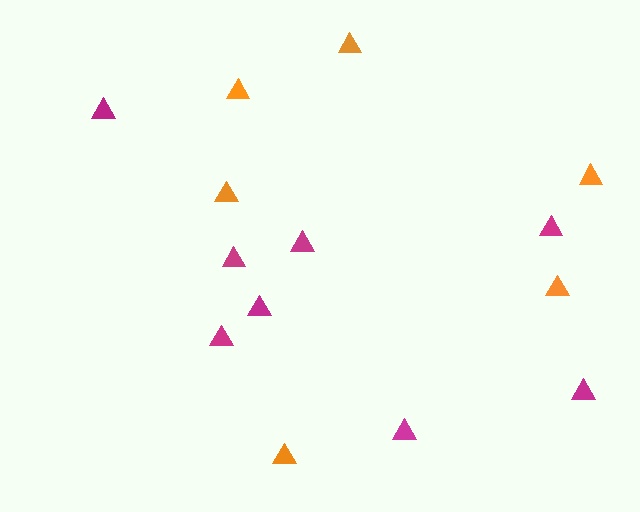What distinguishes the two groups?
There are 2 groups: one group of magenta triangles (8) and one group of orange triangles (6).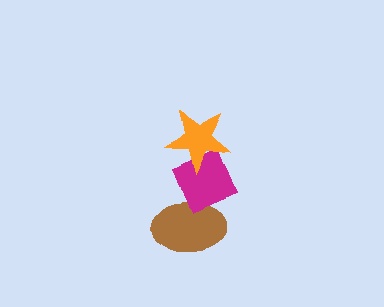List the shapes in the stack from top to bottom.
From top to bottom: the orange star, the magenta diamond, the brown ellipse.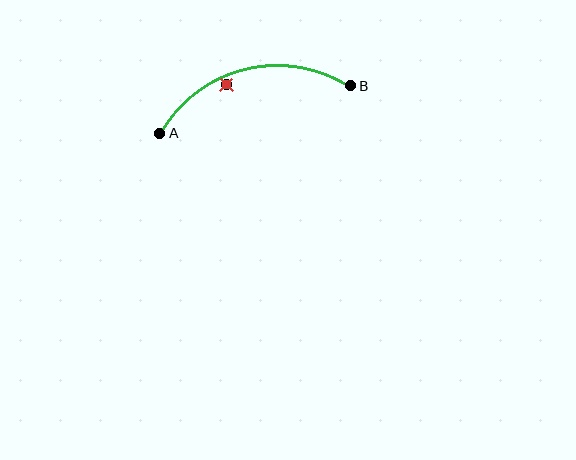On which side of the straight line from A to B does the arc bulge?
The arc bulges above the straight line connecting A and B.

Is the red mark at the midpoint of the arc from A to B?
No — the red mark does not lie on the arc at all. It sits slightly inside the curve.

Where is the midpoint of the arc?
The arc midpoint is the point on the curve farthest from the straight line joining A and B. It sits above that line.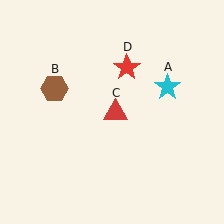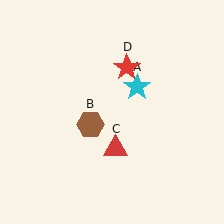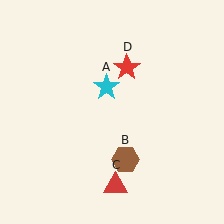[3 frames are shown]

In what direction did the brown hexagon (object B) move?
The brown hexagon (object B) moved down and to the right.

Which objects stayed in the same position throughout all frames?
Red star (object D) remained stationary.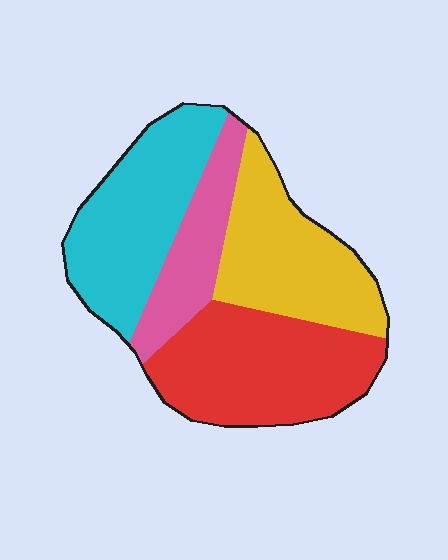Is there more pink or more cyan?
Cyan.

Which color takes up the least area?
Pink, at roughly 15%.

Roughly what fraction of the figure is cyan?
Cyan takes up about one quarter (1/4) of the figure.